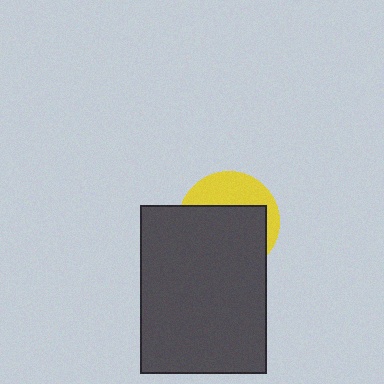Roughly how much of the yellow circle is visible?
A small part of it is visible (roughly 35%).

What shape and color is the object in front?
The object in front is a dark gray rectangle.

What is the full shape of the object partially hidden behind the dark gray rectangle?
The partially hidden object is a yellow circle.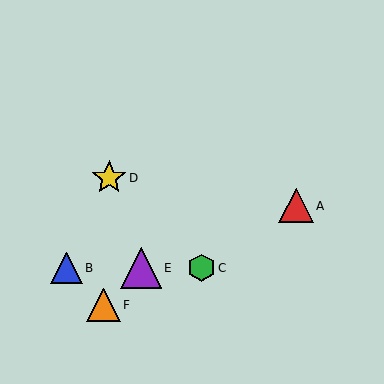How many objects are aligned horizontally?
3 objects (B, C, E) are aligned horizontally.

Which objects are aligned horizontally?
Objects B, C, E are aligned horizontally.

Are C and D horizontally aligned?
No, C is at y≈268 and D is at y≈178.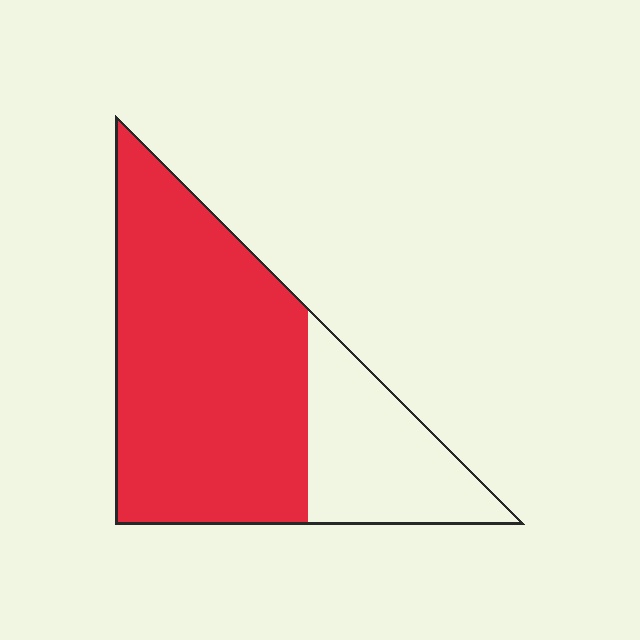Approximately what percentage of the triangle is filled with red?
Approximately 70%.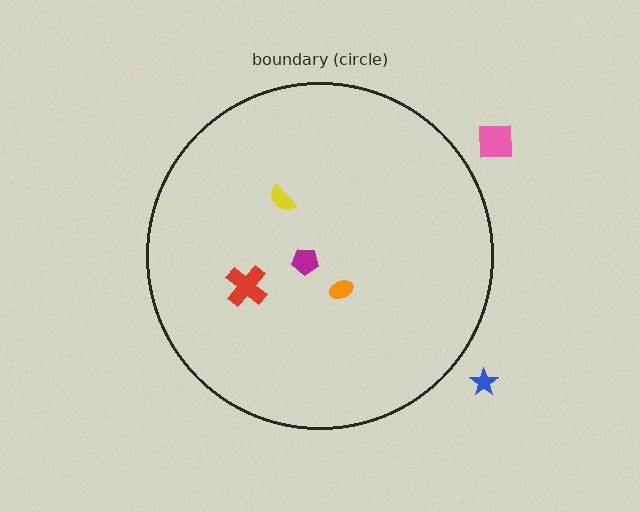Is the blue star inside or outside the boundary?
Outside.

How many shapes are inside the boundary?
4 inside, 2 outside.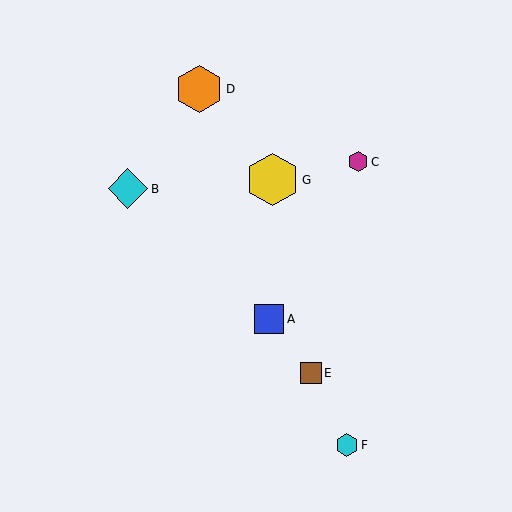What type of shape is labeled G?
Shape G is a yellow hexagon.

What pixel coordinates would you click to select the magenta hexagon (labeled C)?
Click at (358, 162) to select the magenta hexagon C.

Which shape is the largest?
The yellow hexagon (labeled G) is the largest.